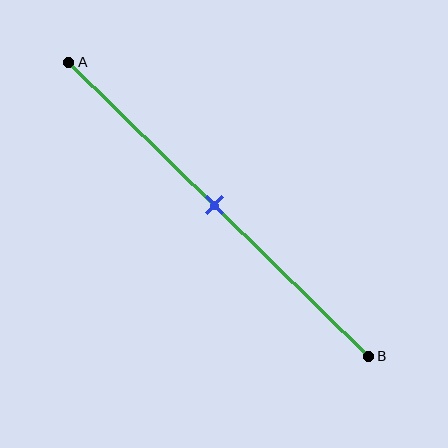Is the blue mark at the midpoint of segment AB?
Yes, the mark is approximately at the midpoint.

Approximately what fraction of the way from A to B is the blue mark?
The blue mark is approximately 50% of the way from A to B.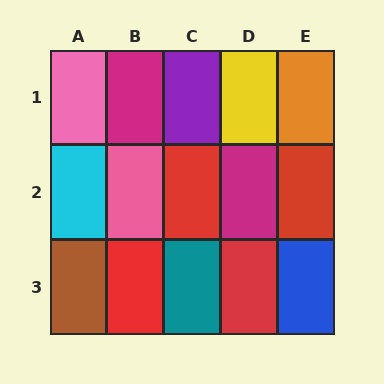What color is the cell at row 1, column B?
Magenta.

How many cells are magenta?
2 cells are magenta.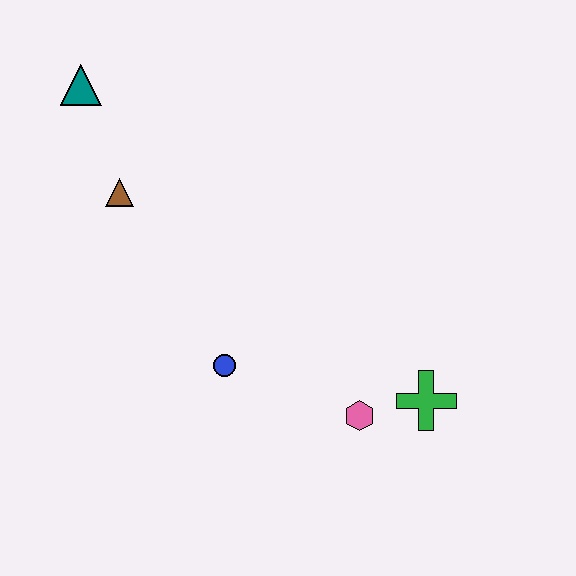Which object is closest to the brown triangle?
The teal triangle is closest to the brown triangle.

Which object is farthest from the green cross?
The teal triangle is farthest from the green cross.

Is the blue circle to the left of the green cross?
Yes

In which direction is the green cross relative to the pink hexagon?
The green cross is to the right of the pink hexagon.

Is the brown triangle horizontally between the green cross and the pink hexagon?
No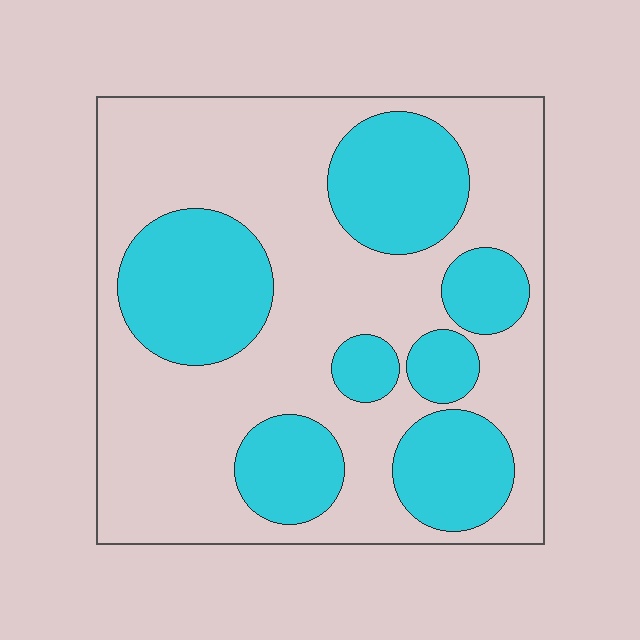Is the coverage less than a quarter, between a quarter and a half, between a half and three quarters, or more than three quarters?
Between a quarter and a half.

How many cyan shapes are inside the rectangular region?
7.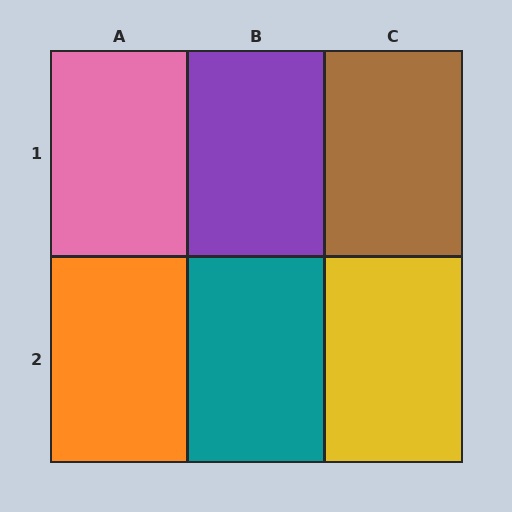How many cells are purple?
1 cell is purple.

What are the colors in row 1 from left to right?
Pink, purple, brown.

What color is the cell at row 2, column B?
Teal.